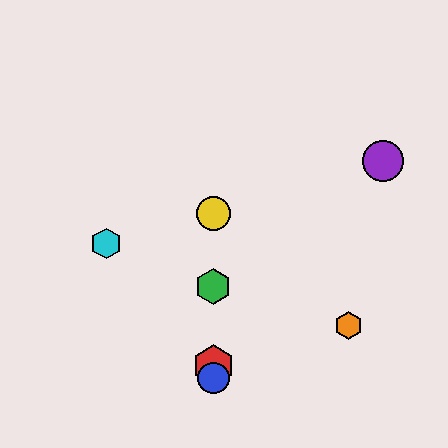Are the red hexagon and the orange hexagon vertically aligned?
No, the red hexagon is at x≈213 and the orange hexagon is at x≈349.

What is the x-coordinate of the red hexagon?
The red hexagon is at x≈213.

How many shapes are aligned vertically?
4 shapes (the red hexagon, the blue circle, the green hexagon, the yellow circle) are aligned vertically.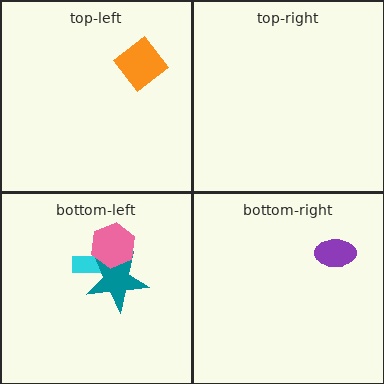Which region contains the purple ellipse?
The bottom-right region.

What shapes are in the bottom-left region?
The cyan arrow, the teal star, the pink hexagon.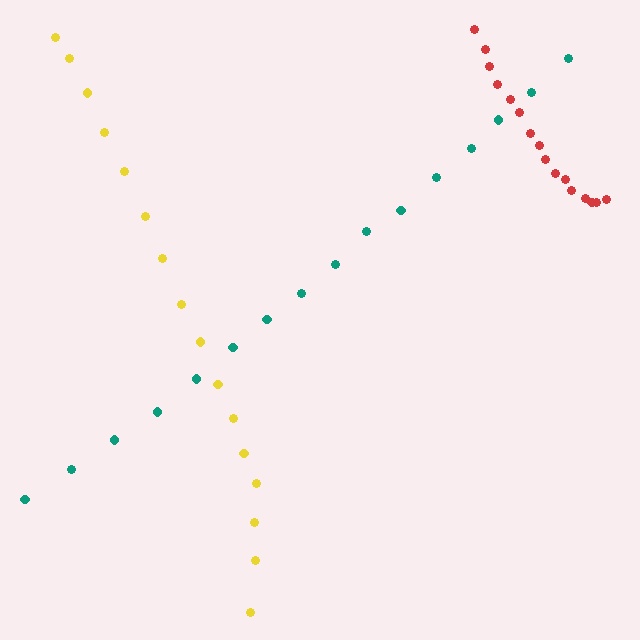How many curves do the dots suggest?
There are 3 distinct paths.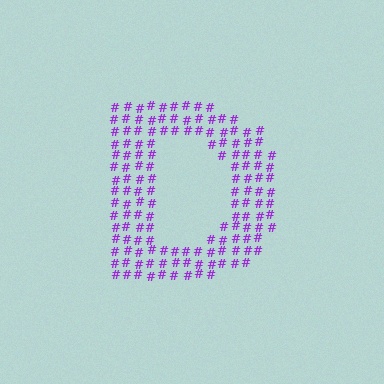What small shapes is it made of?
It is made of small hash symbols.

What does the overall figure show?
The overall figure shows the letter D.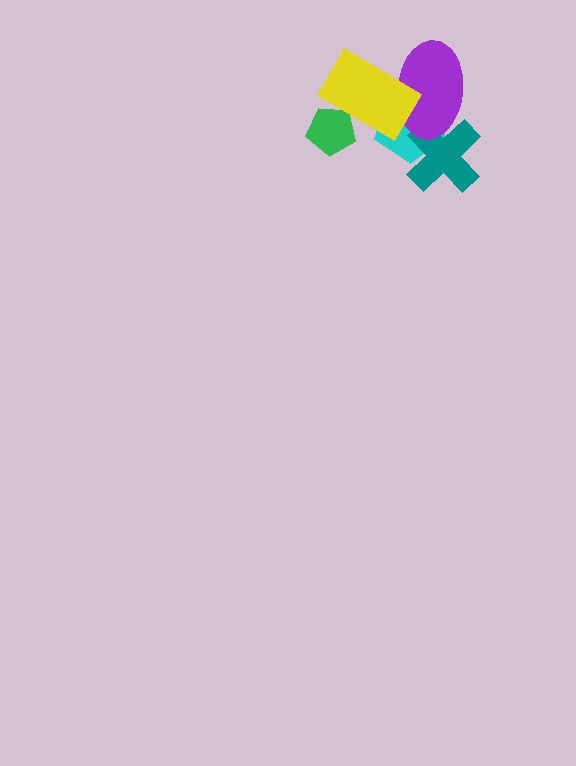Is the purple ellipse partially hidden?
Yes, it is partially covered by another shape.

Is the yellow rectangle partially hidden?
No, no other shape covers it.